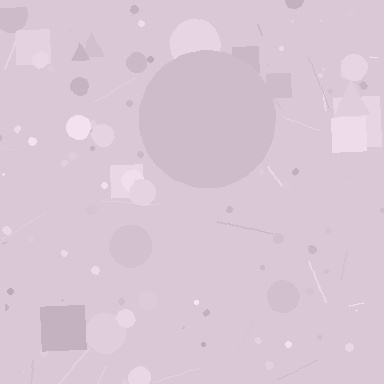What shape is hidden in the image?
A circle is hidden in the image.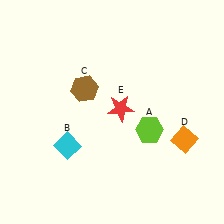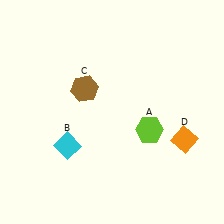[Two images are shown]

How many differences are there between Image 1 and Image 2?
There is 1 difference between the two images.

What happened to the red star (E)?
The red star (E) was removed in Image 2. It was in the top-right area of Image 1.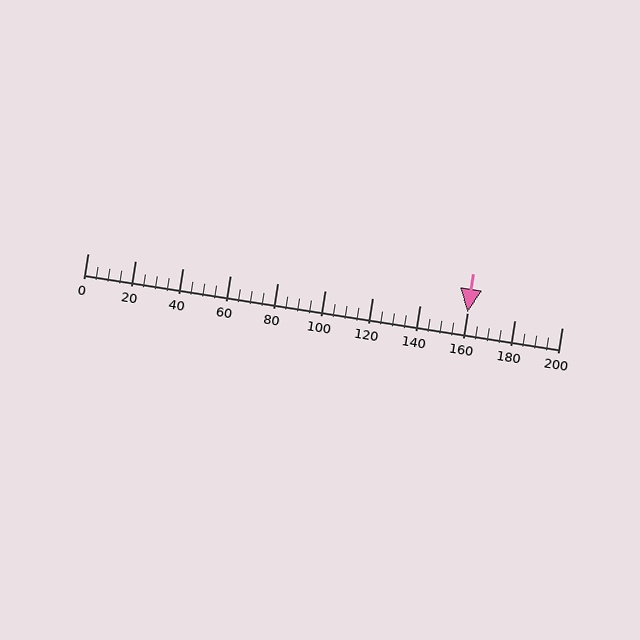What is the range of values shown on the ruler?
The ruler shows values from 0 to 200.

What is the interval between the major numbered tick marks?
The major tick marks are spaced 20 units apart.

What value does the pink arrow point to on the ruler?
The pink arrow points to approximately 160.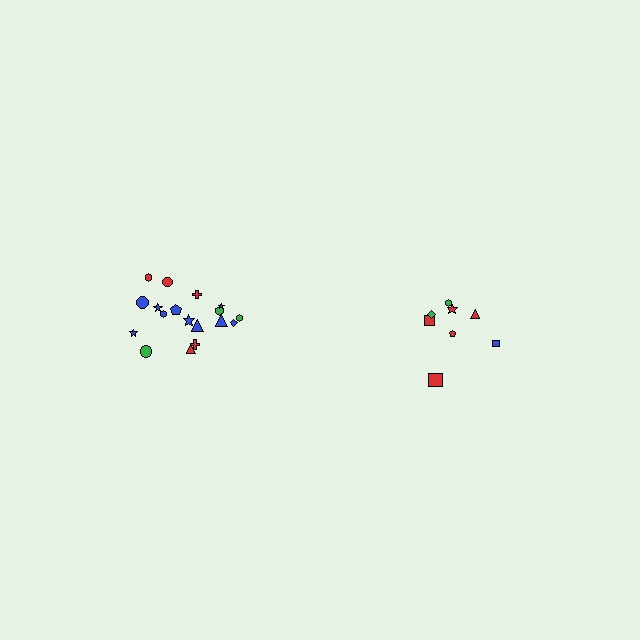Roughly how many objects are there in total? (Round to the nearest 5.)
Roughly 25 objects in total.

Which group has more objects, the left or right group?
The left group.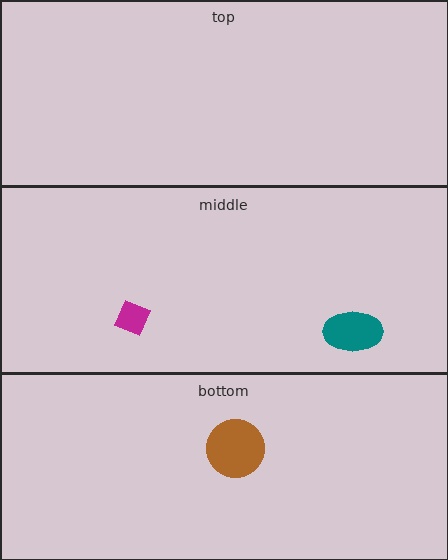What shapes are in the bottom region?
The brown circle.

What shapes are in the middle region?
The magenta diamond, the teal ellipse.